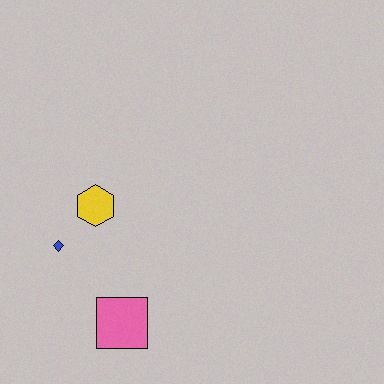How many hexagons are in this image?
There is 1 hexagon.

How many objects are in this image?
There are 3 objects.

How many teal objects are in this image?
There are no teal objects.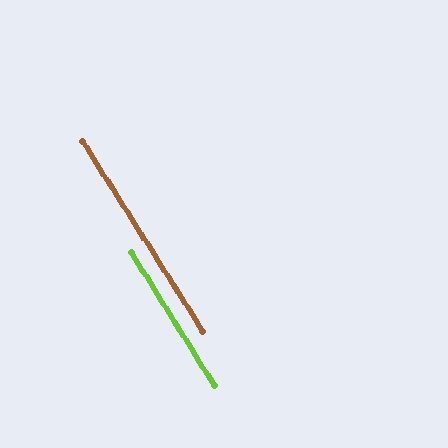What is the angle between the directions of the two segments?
Approximately 0 degrees.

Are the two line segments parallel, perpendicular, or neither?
Parallel — their directions differ by only 0.2°.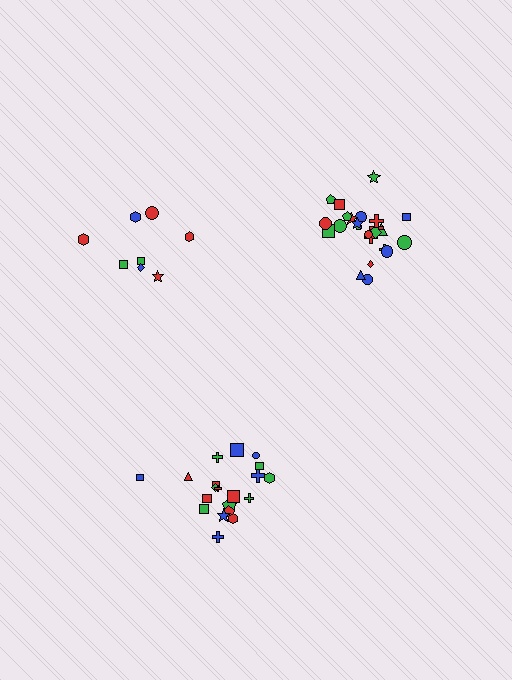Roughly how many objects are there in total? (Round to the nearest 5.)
Roughly 55 objects in total.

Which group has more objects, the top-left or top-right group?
The top-right group.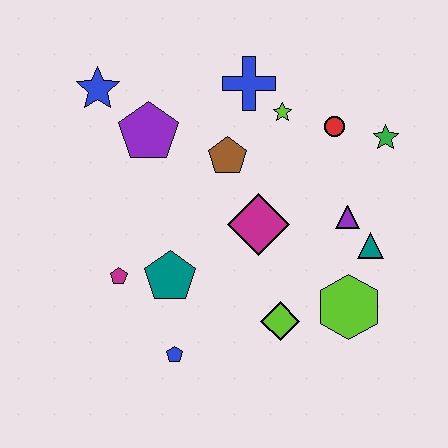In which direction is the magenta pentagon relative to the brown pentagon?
The magenta pentagon is below the brown pentagon.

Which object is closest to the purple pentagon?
The blue star is closest to the purple pentagon.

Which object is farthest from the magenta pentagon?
The green star is farthest from the magenta pentagon.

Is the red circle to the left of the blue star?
No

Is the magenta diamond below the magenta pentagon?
No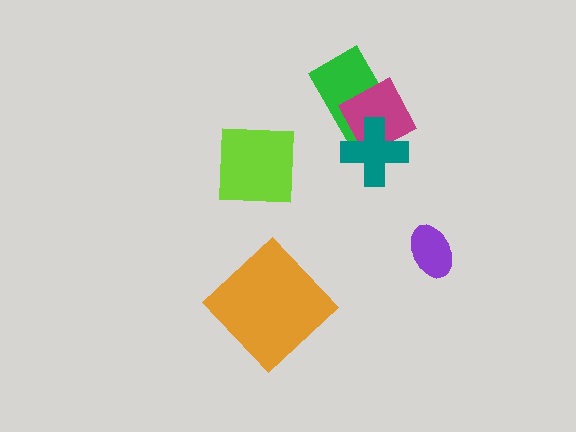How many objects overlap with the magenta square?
2 objects overlap with the magenta square.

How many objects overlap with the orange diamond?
0 objects overlap with the orange diamond.